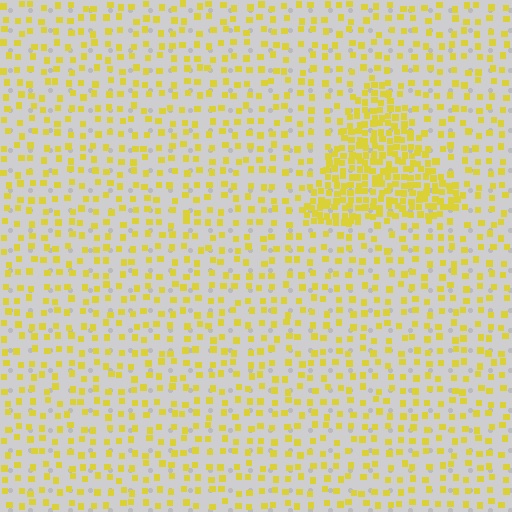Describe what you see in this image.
The image contains small yellow elements arranged at two different densities. A triangle-shaped region is visible where the elements are more densely packed than the surrounding area.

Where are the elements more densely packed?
The elements are more densely packed inside the triangle boundary.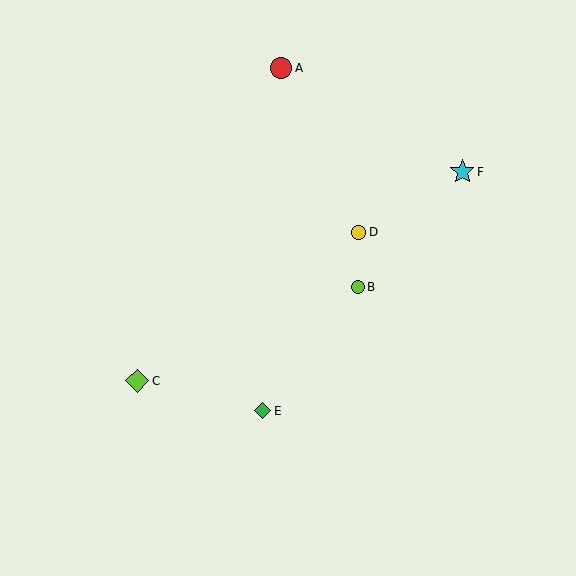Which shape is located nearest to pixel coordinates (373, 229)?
The yellow circle (labeled D) at (359, 232) is nearest to that location.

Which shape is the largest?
The cyan star (labeled F) is the largest.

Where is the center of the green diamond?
The center of the green diamond is at (263, 411).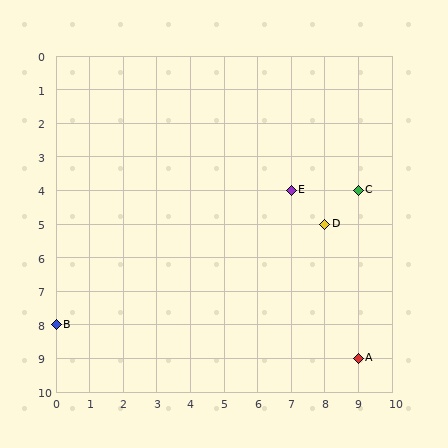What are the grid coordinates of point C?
Point C is at grid coordinates (9, 4).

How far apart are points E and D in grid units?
Points E and D are 1 column and 1 row apart (about 1.4 grid units diagonally).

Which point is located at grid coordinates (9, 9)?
Point A is at (9, 9).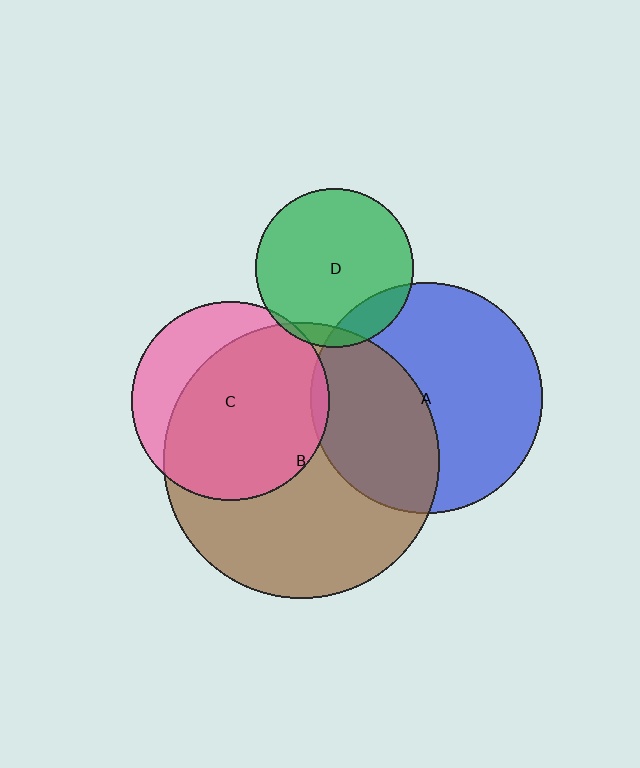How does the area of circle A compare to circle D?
Approximately 2.1 times.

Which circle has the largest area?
Circle B (brown).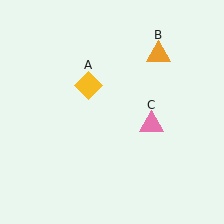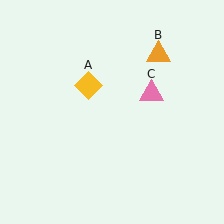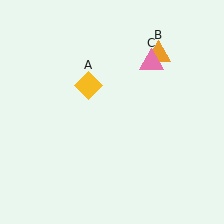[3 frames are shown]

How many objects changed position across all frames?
1 object changed position: pink triangle (object C).